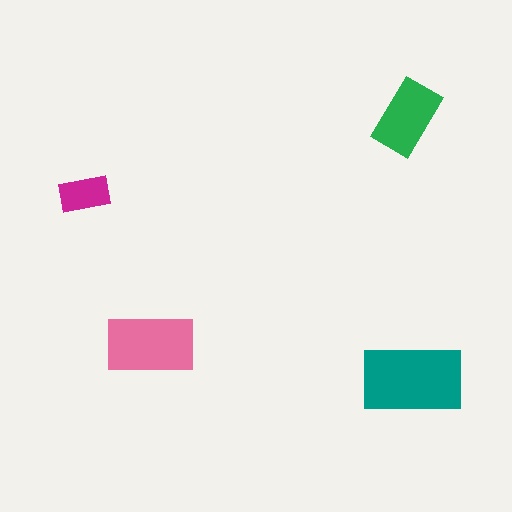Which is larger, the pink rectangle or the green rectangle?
The pink one.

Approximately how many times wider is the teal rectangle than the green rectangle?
About 1.5 times wider.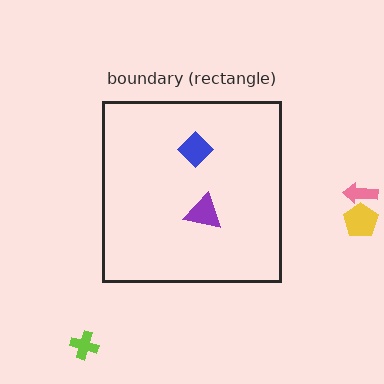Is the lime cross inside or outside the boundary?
Outside.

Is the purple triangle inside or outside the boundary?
Inside.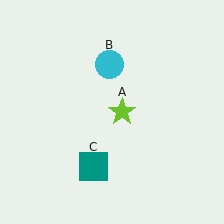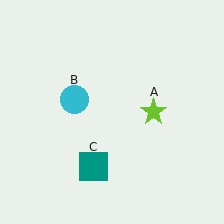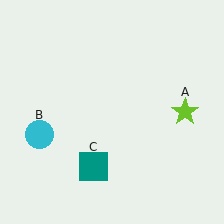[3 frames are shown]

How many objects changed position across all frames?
2 objects changed position: lime star (object A), cyan circle (object B).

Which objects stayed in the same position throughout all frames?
Teal square (object C) remained stationary.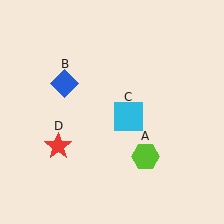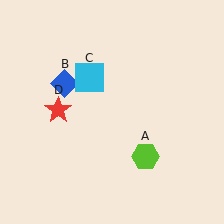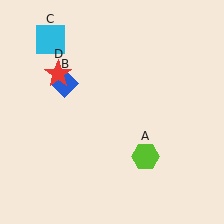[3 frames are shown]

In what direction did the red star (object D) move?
The red star (object D) moved up.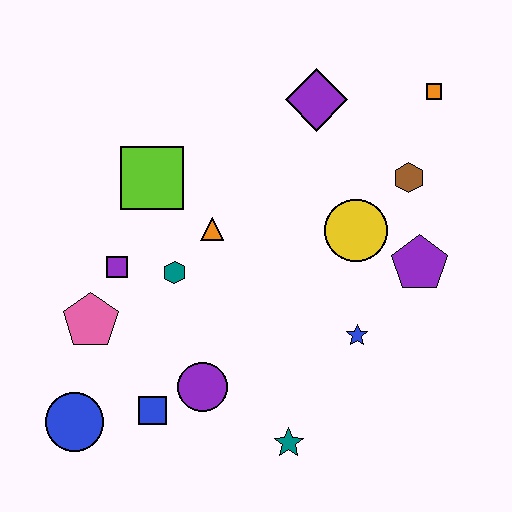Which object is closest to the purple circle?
The blue square is closest to the purple circle.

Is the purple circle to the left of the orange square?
Yes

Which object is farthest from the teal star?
The orange square is farthest from the teal star.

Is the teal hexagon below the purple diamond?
Yes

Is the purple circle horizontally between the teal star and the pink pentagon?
Yes